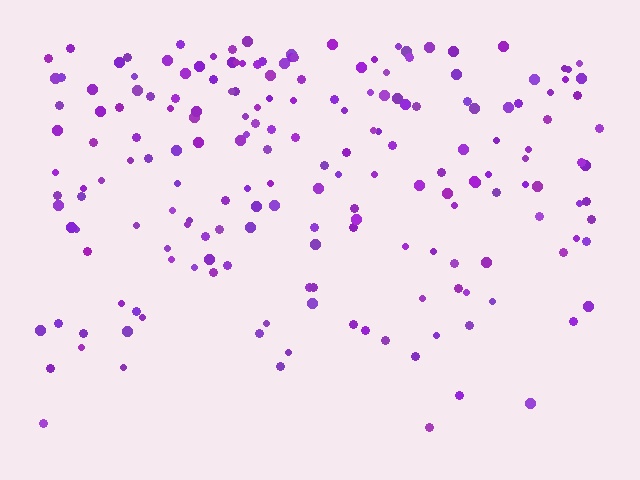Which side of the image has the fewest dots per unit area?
The bottom.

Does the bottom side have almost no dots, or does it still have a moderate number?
Still a moderate number, just noticeably fewer than the top.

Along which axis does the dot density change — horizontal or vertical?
Vertical.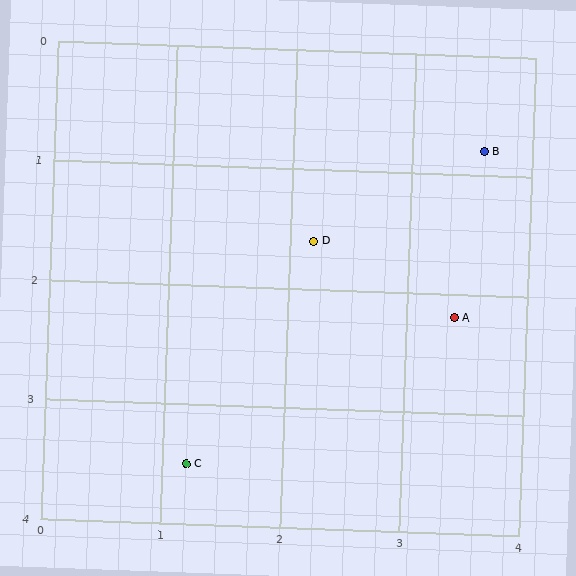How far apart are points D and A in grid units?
Points D and A are about 1.3 grid units apart.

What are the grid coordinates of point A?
Point A is at approximately (3.4, 2.2).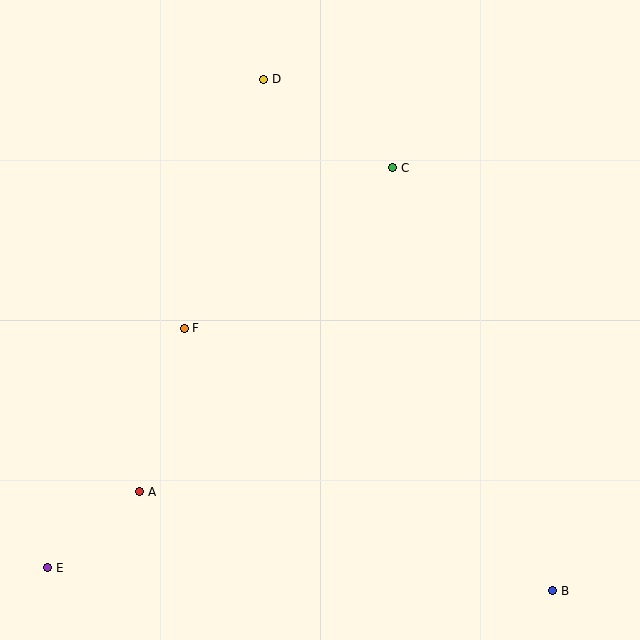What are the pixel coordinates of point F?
Point F is at (184, 328).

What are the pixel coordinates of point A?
Point A is at (140, 492).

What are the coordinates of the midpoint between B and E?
The midpoint between B and E is at (300, 579).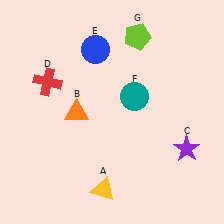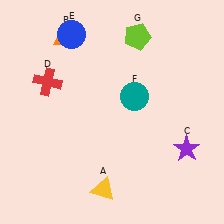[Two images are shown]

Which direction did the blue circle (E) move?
The blue circle (E) moved left.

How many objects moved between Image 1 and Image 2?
2 objects moved between the two images.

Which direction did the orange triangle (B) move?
The orange triangle (B) moved up.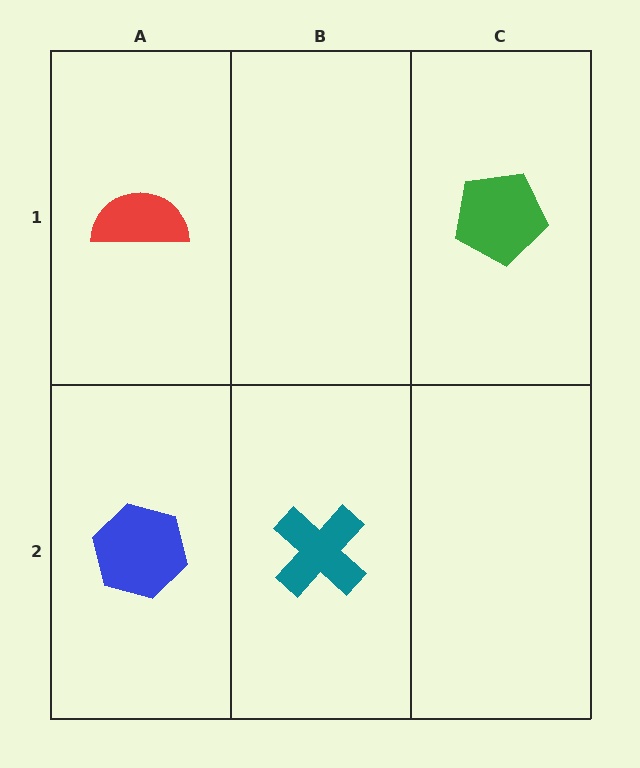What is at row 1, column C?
A green pentagon.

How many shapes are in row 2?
2 shapes.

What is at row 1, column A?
A red semicircle.